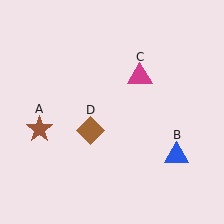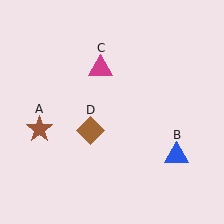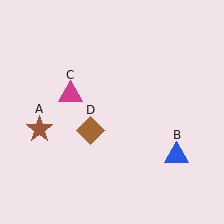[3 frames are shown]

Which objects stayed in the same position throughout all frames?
Brown star (object A) and blue triangle (object B) and brown diamond (object D) remained stationary.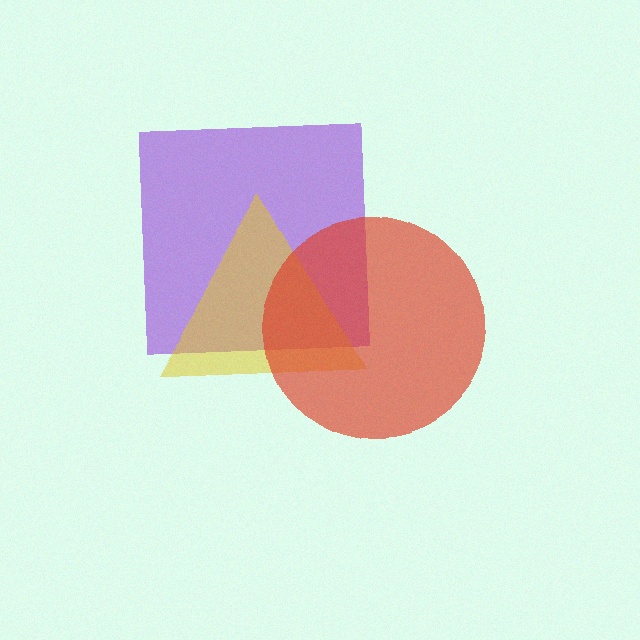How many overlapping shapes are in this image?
There are 3 overlapping shapes in the image.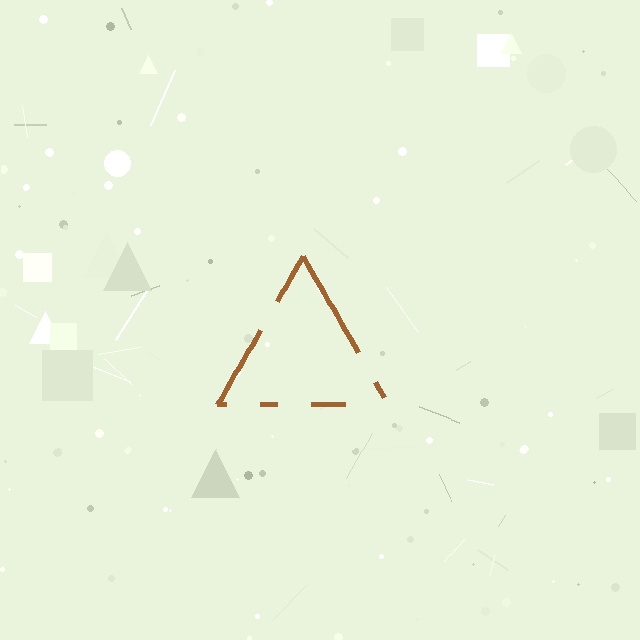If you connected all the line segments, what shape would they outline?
They would outline a triangle.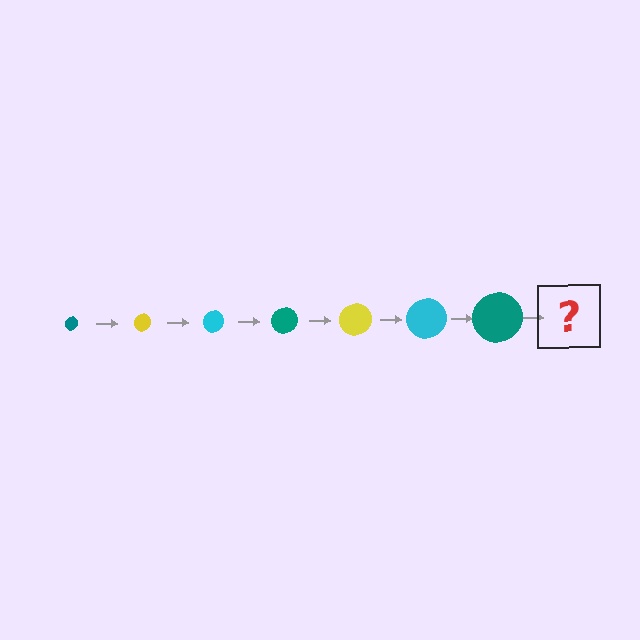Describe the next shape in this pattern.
It should be a yellow circle, larger than the previous one.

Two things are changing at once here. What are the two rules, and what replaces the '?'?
The two rules are that the circle grows larger each step and the color cycles through teal, yellow, and cyan. The '?' should be a yellow circle, larger than the previous one.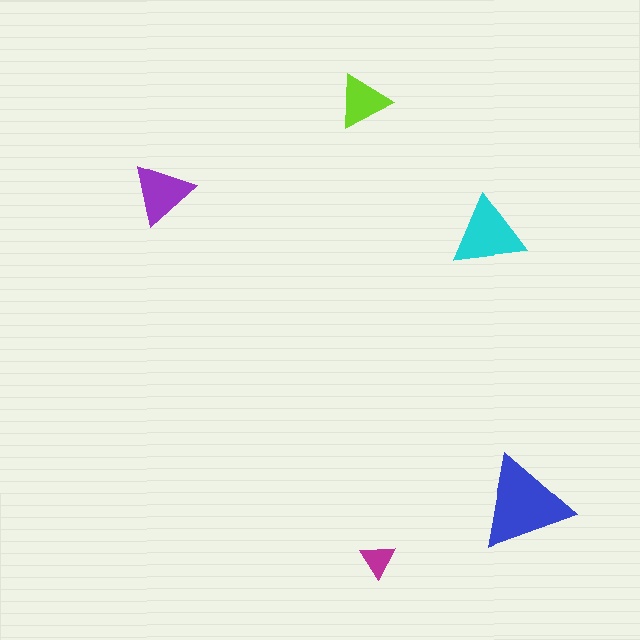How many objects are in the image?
There are 5 objects in the image.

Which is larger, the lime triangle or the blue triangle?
The blue one.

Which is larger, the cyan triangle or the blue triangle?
The blue one.